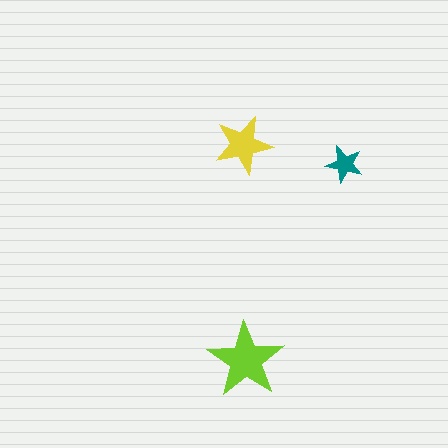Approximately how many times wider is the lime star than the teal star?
About 2 times wider.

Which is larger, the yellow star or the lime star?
The lime one.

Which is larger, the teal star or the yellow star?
The yellow one.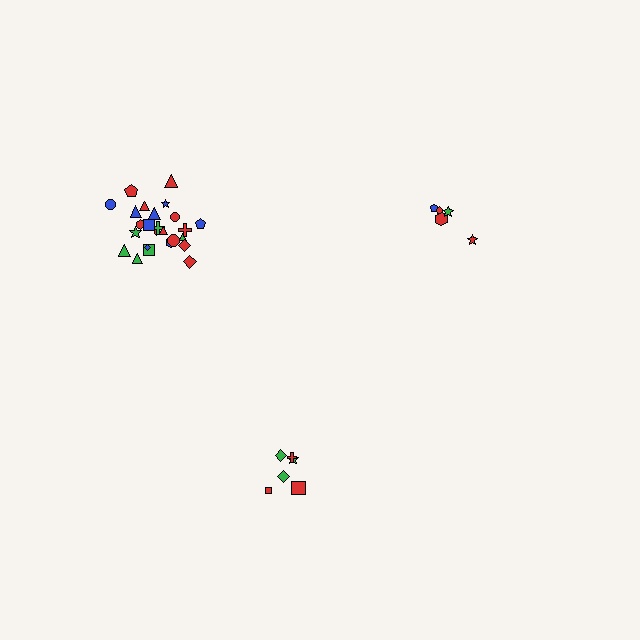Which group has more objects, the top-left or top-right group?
The top-left group.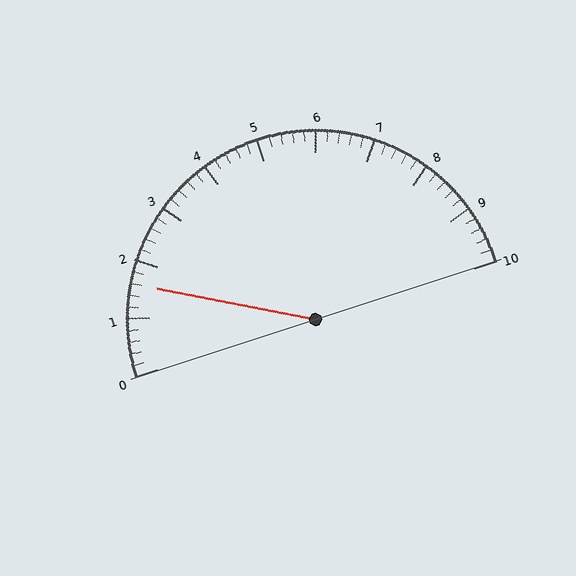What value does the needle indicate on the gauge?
The needle indicates approximately 1.6.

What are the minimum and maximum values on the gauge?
The gauge ranges from 0 to 10.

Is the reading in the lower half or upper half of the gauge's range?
The reading is in the lower half of the range (0 to 10).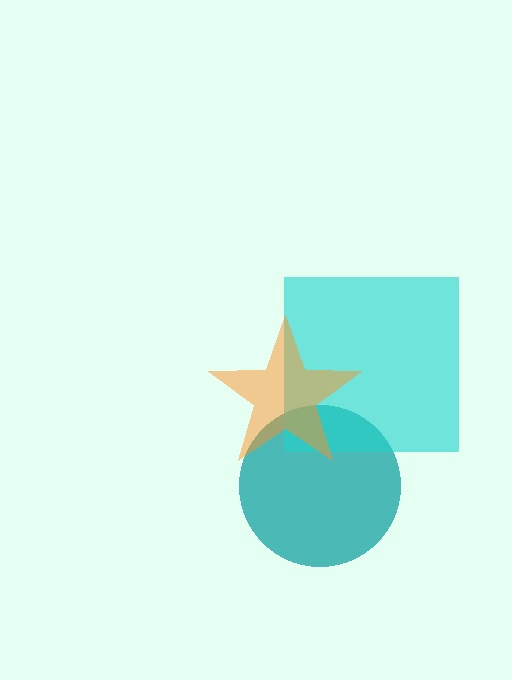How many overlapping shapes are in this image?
There are 3 overlapping shapes in the image.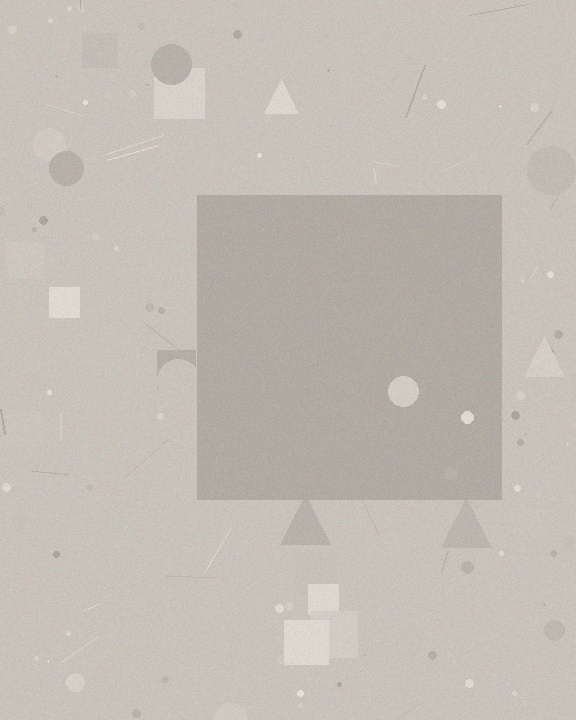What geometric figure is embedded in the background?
A square is embedded in the background.